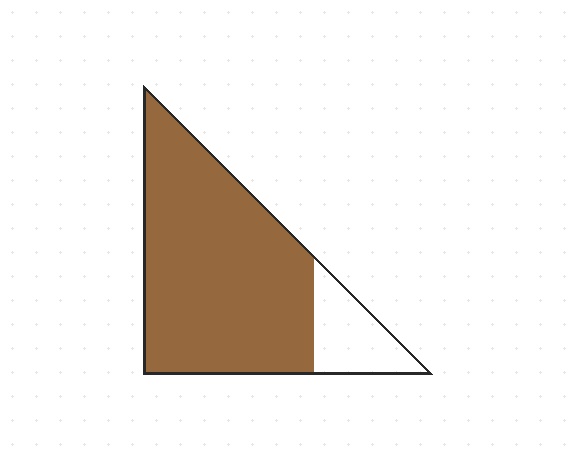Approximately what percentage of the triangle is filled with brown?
Approximately 85%.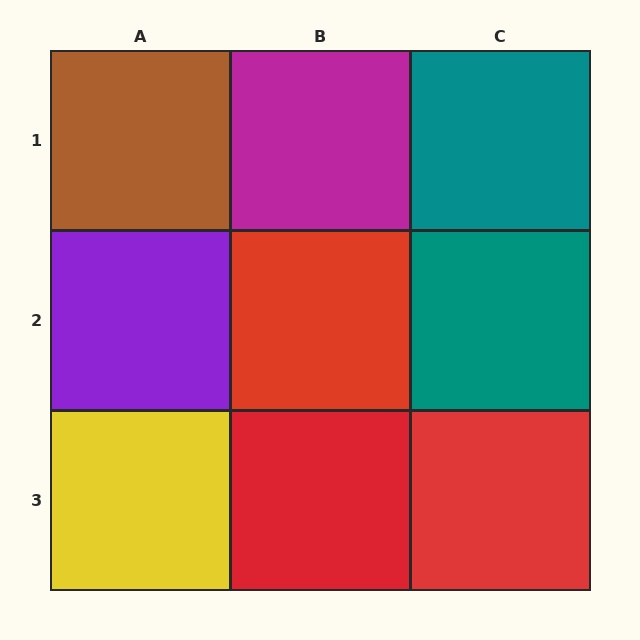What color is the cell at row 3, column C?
Red.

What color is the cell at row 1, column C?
Teal.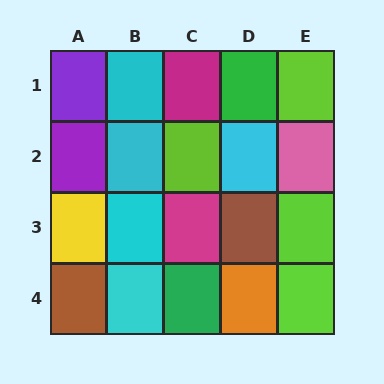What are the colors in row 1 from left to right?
Purple, cyan, magenta, green, lime.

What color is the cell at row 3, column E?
Lime.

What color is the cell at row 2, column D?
Cyan.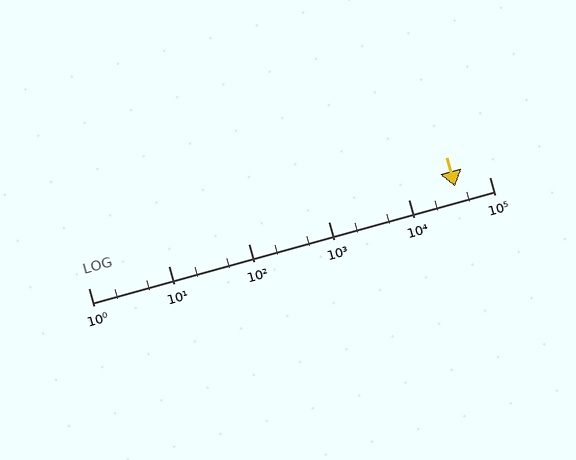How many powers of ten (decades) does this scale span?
The scale spans 5 decades, from 1 to 100000.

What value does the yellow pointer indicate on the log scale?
The pointer indicates approximately 37000.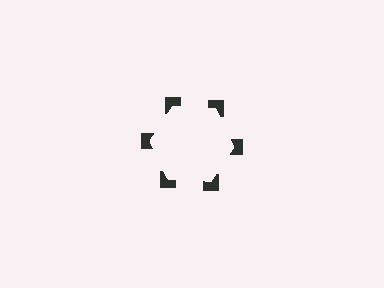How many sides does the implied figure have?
6 sides.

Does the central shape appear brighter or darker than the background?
It typically appears slightly brighter than the background, even though no actual brightness change is drawn.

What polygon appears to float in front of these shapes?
An illusory hexagon — its edges are inferred from the aligned wedge cuts in the notched squares, not physically drawn.